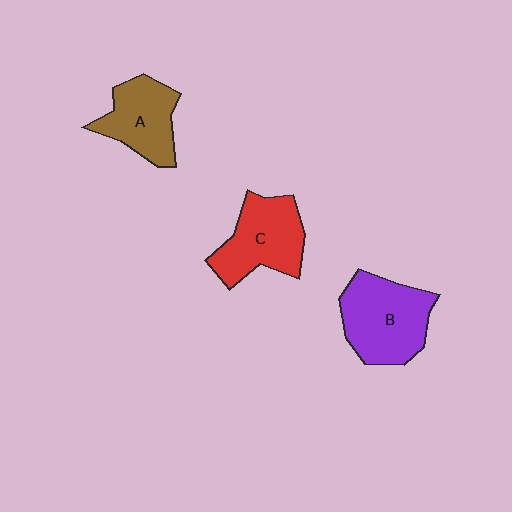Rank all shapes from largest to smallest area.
From largest to smallest: B (purple), C (red), A (brown).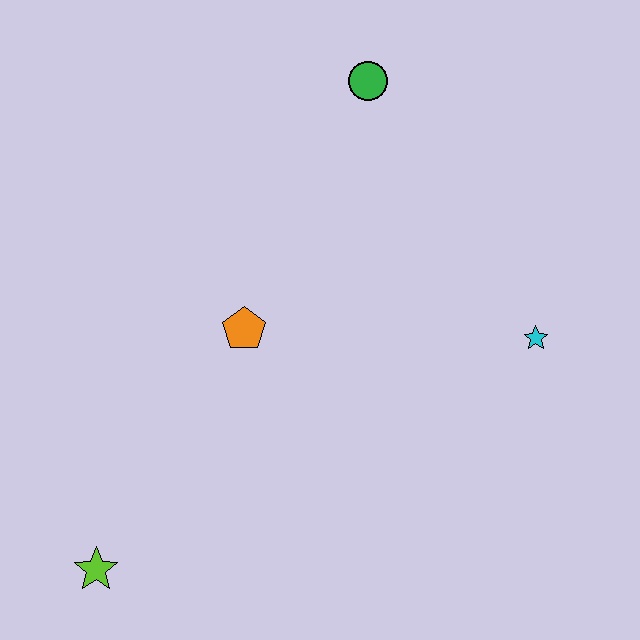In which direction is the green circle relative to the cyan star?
The green circle is above the cyan star.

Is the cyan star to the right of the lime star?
Yes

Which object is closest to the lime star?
The orange pentagon is closest to the lime star.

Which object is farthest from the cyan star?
The lime star is farthest from the cyan star.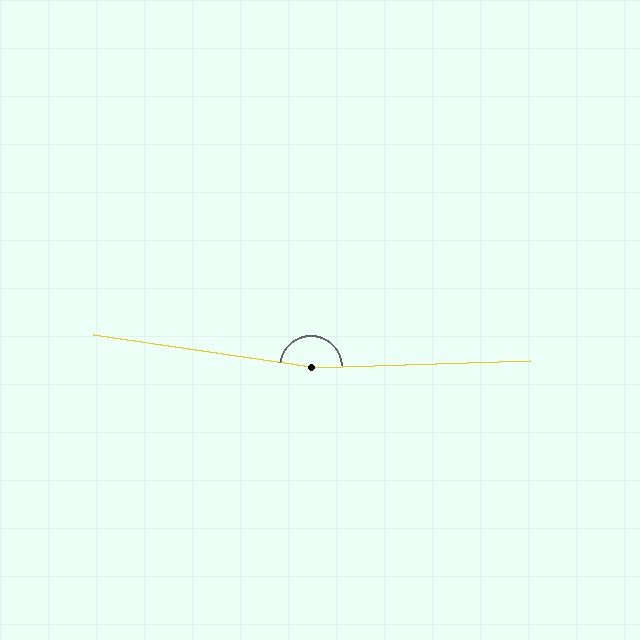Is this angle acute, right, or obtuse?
It is obtuse.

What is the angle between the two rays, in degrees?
Approximately 170 degrees.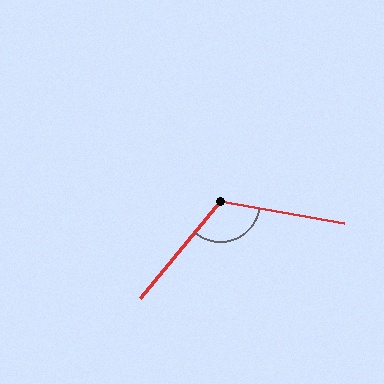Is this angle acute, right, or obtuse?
It is obtuse.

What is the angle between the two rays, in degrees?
Approximately 120 degrees.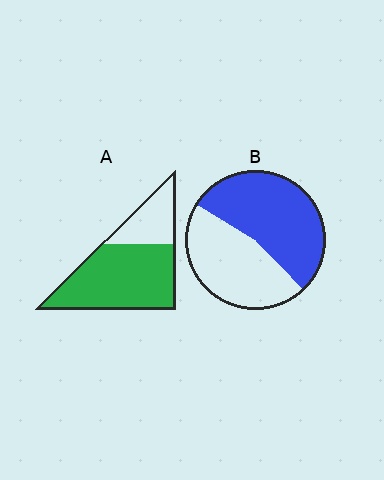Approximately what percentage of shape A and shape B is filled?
A is approximately 70% and B is approximately 55%.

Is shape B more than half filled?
Yes.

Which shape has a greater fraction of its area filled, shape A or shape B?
Shape A.